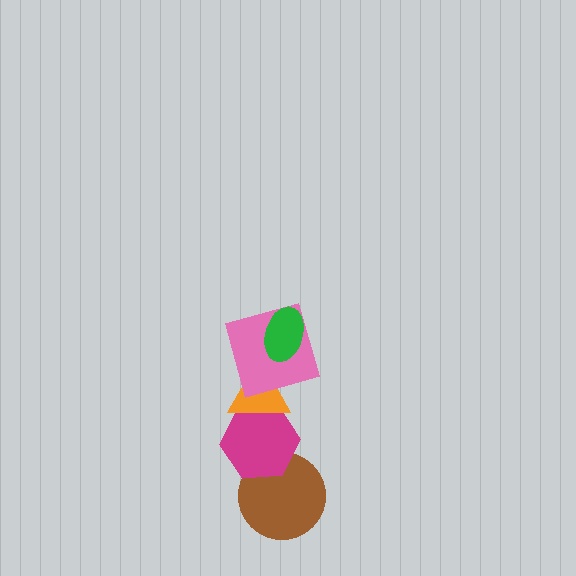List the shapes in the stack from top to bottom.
From top to bottom: the green ellipse, the pink square, the orange triangle, the magenta hexagon, the brown circle.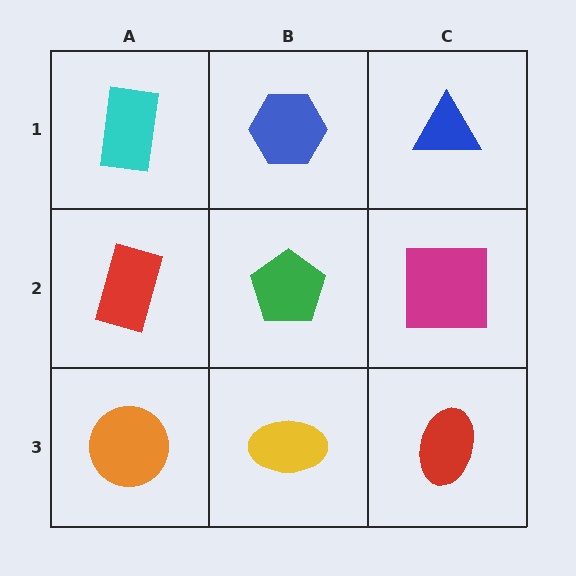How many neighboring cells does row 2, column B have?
4.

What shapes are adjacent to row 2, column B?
A blue hexagon (row 1, column B), a yellow ellipse (row 3, column B), a red rectangle (row 2, column A), a magenta square (row 2, column C).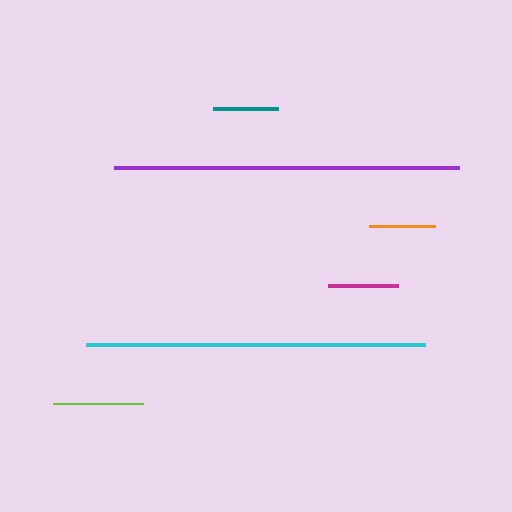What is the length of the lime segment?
The lime segment is approximately 91 pixels long.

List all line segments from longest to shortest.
From longest to shortest: purple, cyan, lime, magenta, orange, teal.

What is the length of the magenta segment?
The magenta segment is approximately 70 pixels long.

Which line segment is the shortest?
The teal line is the shortest at approximately 66 pixels.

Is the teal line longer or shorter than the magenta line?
The magenta line is longer than the teal line.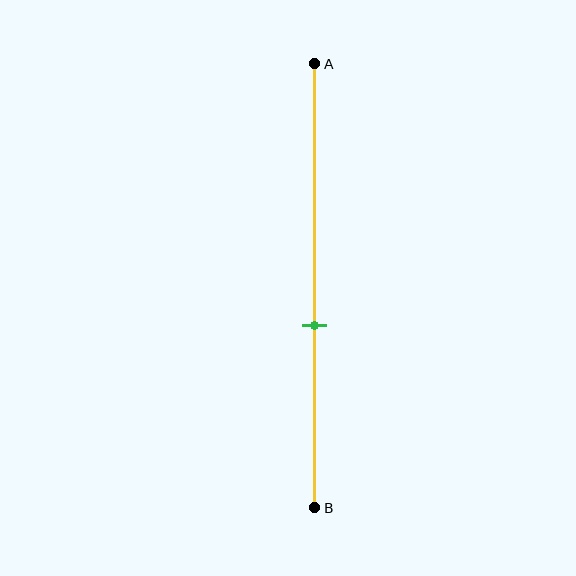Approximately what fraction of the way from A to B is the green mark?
The green mark is approximately 60% of the way from A to B.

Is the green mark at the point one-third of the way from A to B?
No, the mark is at about 60% from A, not at the 33% one-third point.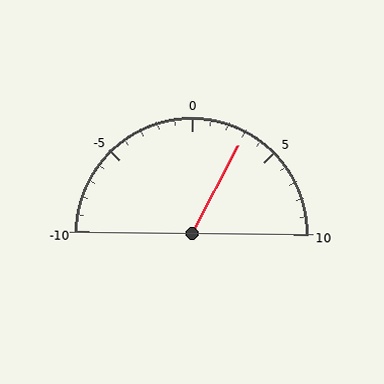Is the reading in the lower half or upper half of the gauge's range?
The reading is in the upper half of the range (-10 to 10).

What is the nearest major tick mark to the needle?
The nearest major tick mark is 5.